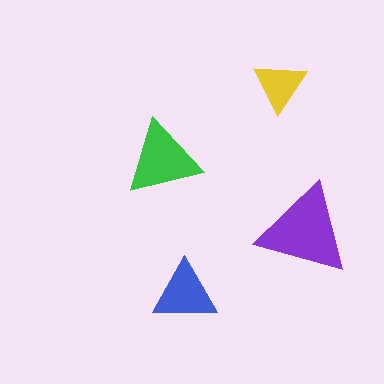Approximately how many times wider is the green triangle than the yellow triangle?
About 1.5 times wider.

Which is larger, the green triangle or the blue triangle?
The green one.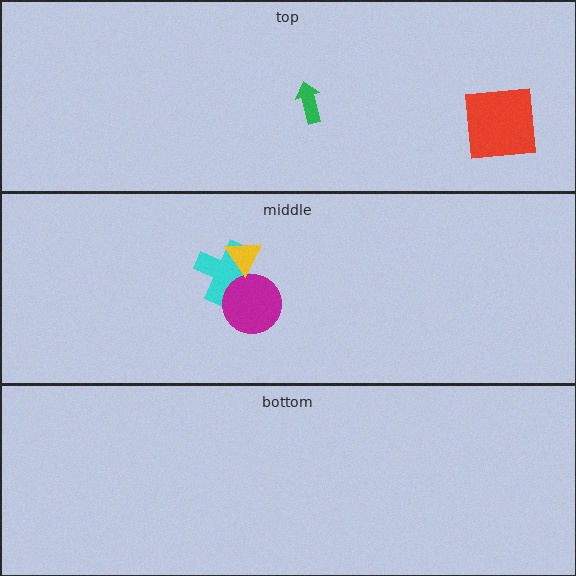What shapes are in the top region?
The red square, the green arrow.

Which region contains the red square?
The top region.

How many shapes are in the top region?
2.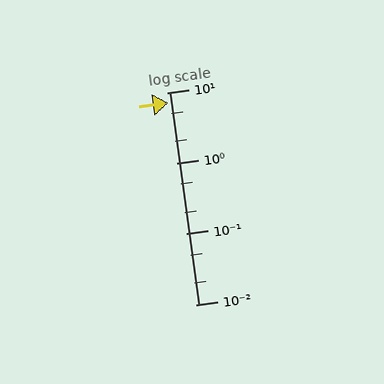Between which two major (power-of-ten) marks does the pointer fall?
The pointer is between 1 and 10.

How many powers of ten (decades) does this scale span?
The scale spans 3 decades, from 0.01 to 10.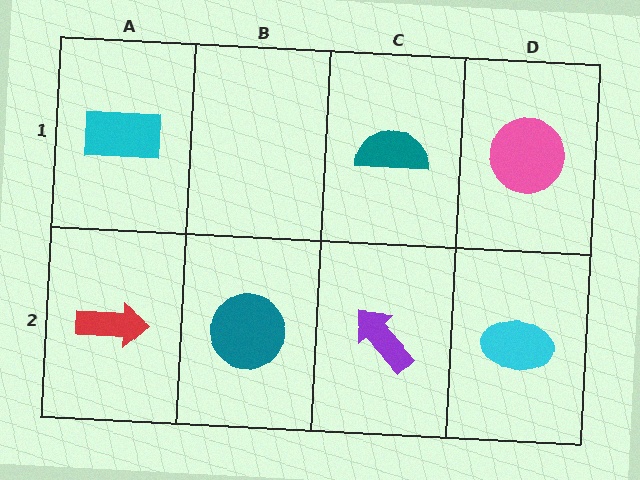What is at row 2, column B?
A teal circle.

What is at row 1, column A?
A cyan rectangle.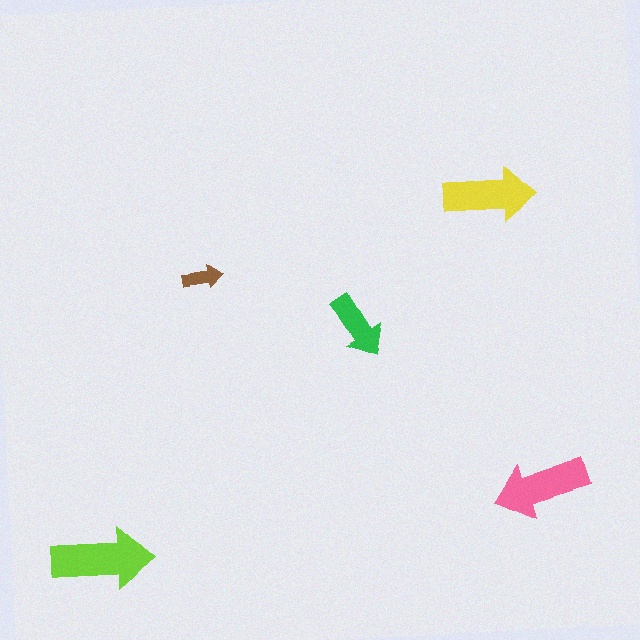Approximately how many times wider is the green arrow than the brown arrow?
About 1.5 times wider.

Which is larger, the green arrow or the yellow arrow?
The yellow one.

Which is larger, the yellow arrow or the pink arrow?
The pink one.